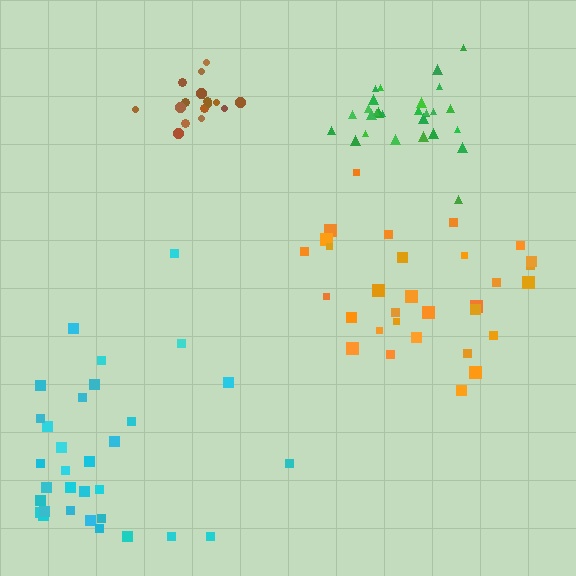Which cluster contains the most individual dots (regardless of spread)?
Cyan (32).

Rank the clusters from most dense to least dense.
brown, green, cyan, orange.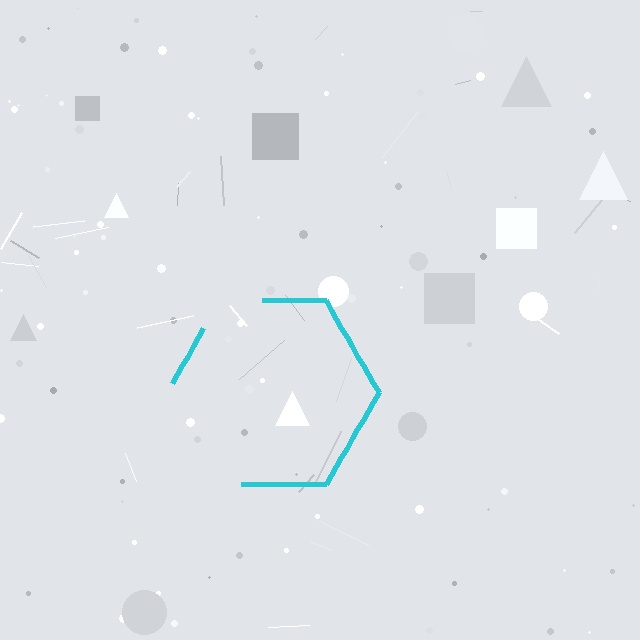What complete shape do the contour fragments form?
The contour fragments form a hexagon.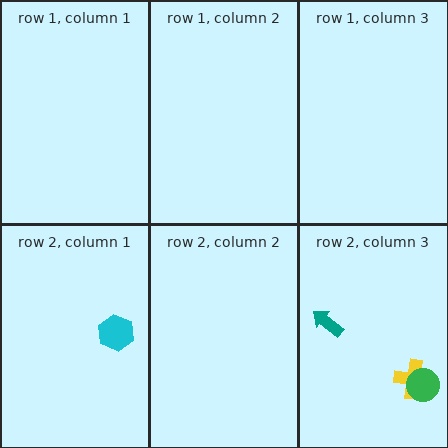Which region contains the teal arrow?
The row 2, column 3 region.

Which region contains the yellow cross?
The row 2, column 3 region.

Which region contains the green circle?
The row 2, column 3 region.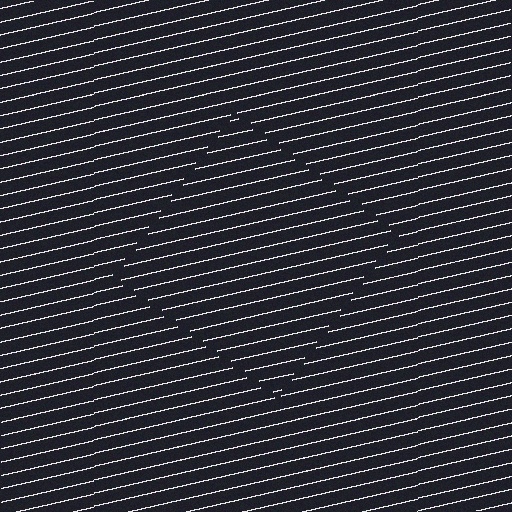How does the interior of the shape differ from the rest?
The interior of the shape contains the same grating, shifted by half a period — the contour is defined by the phase discontinuity where line-ends from the inner and outer gratings abut.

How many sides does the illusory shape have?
4 sides — the line-ends trace a square.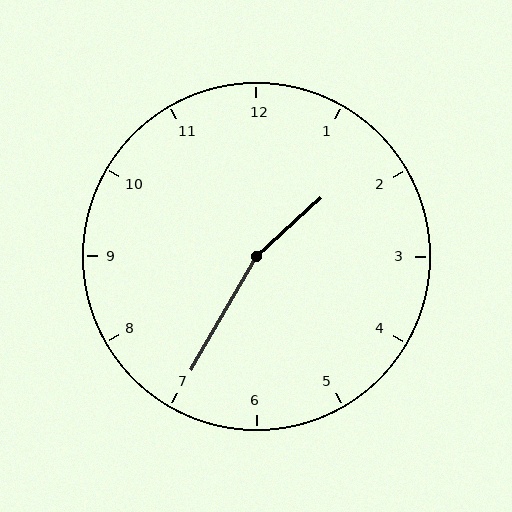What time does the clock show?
1:35.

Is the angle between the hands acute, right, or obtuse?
It is obtuse.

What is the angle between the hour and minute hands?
Approximately 162 degrees.